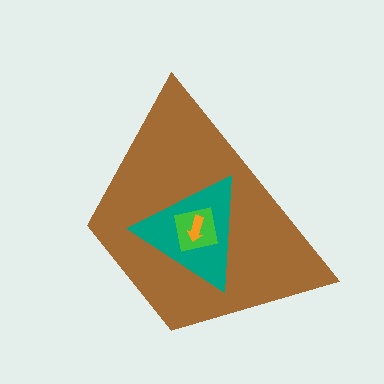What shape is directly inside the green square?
The orange arrow.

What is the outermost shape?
The brown trapezoid.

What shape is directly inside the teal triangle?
The green square.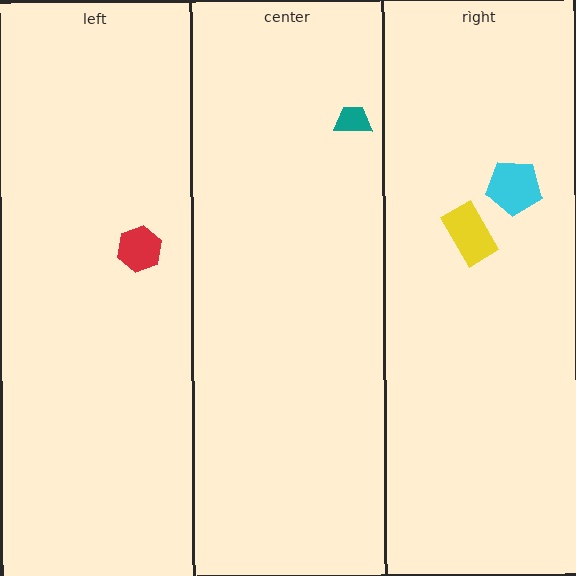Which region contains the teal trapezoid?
The center region.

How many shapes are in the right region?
2.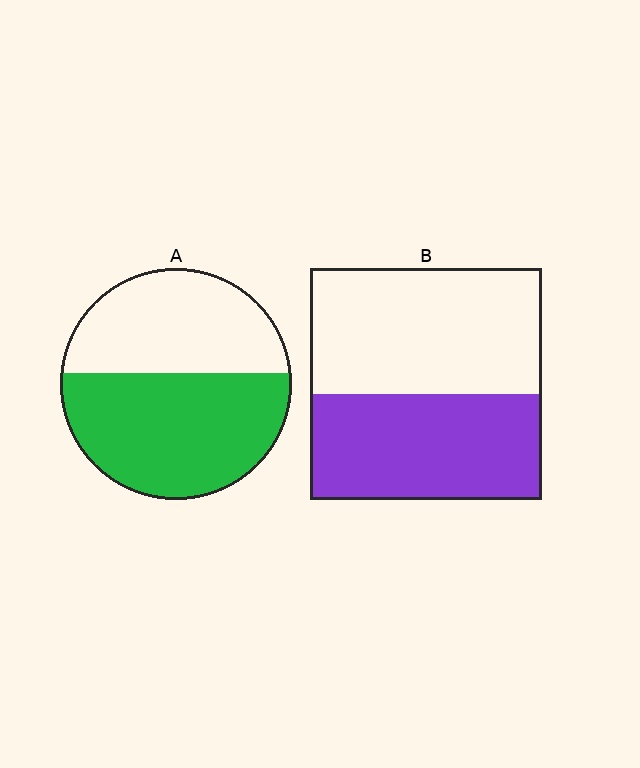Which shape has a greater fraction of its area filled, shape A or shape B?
Shape A.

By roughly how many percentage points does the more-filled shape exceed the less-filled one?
By roughly 10 percentage points (A over B).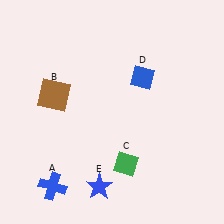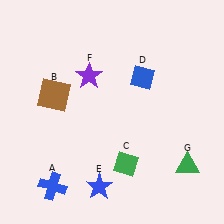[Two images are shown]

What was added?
A purple star (F), a green triangle (G) were added in Image 2.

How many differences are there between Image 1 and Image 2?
There are 2 differences between the two images.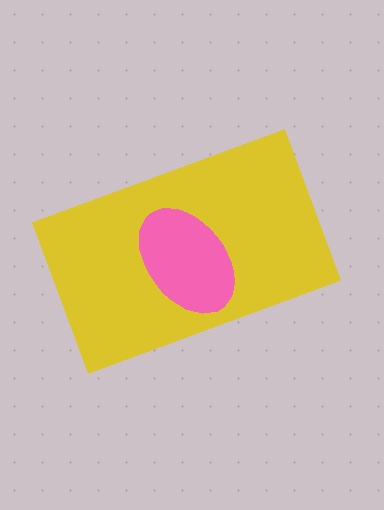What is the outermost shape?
The yellow rectangle.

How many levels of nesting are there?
2.